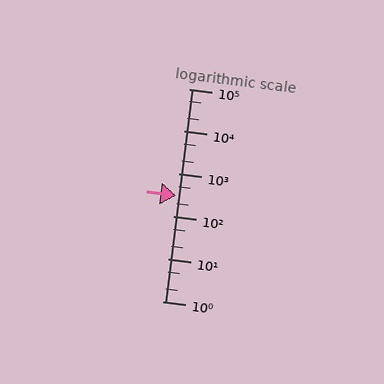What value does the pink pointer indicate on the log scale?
The pointer indicates approximately 300.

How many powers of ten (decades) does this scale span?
The scale spans 5 decades, from 1 to 100000.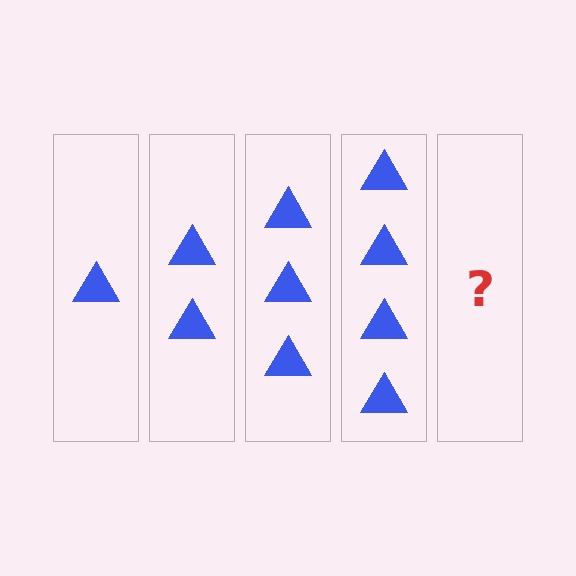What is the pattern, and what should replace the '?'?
The pattern is that each step adds one more triangle. The '?' should be 5 triangles.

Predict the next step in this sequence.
The next step is 5 triangles.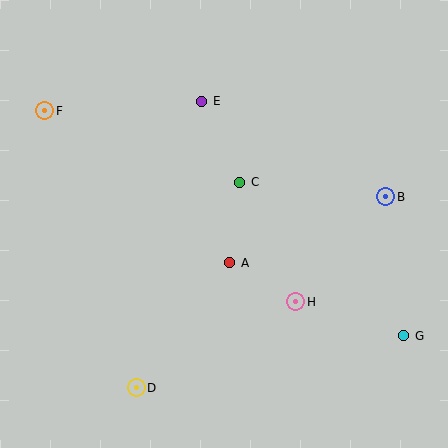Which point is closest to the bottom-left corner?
Point D is closest to the bottom-left corner.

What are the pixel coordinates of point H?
Point H is at (296, 302).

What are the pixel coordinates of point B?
Point B is at (386, 197).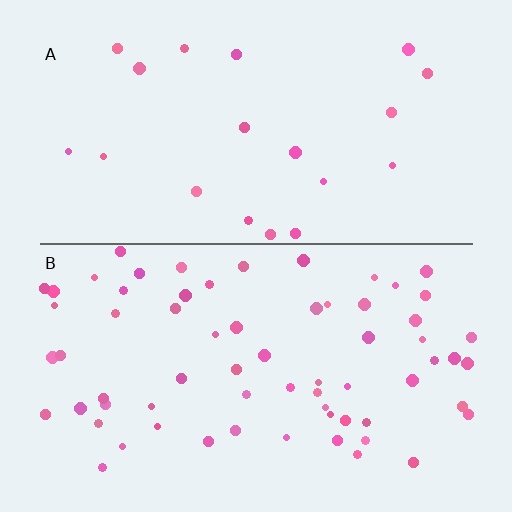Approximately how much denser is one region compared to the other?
Approximately 3.4× — region B over region A.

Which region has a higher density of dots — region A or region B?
B (the bottom).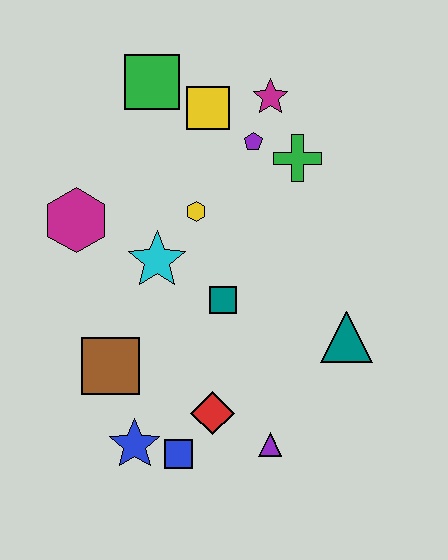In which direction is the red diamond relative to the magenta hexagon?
The red diamond is below the magenta hexagon.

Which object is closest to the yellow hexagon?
The cyan star is closest to the yellow hexagon.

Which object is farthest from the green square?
The purple triangle is farthest from the green square.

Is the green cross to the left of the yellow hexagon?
No